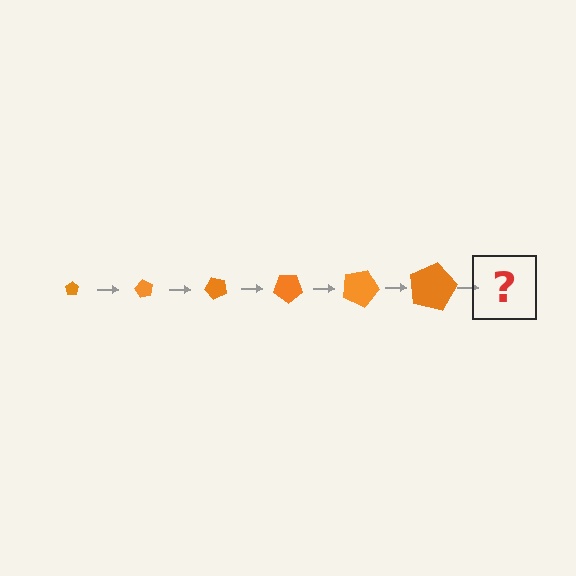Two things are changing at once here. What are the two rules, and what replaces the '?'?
The two rules are that the pentagon grows larger each step and it rotates 60 degrees each step. The '?' should be a pentagon, larger than the previous one and rotated 360 degrees from the start.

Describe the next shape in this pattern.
It should be a pentagon, larger than the previous one and rotated 360 degrees from the start.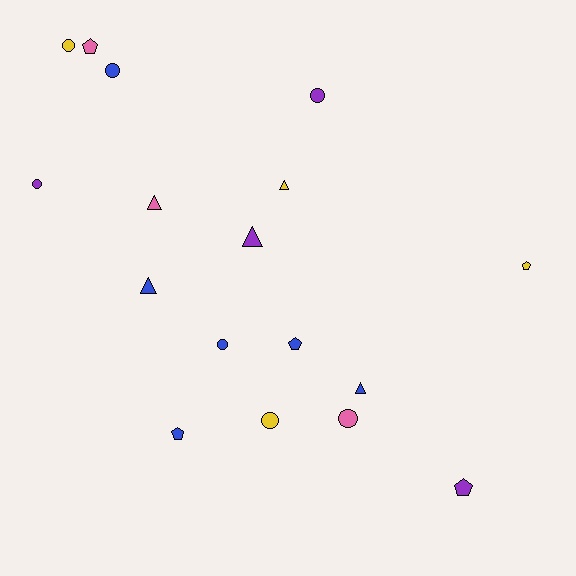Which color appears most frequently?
Blue, with 6 objects.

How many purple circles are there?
There are 2 purple circles.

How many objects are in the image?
There are 17 objects.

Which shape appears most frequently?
Circle, with 7 objects.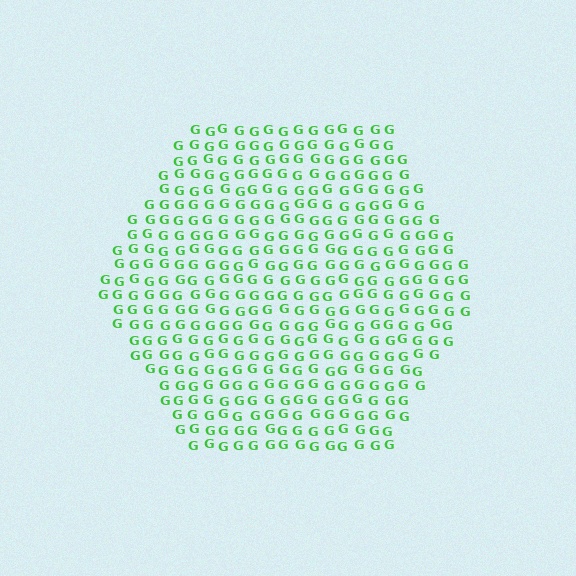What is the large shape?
The large shape is a hexagon.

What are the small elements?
The small elements are letter G's.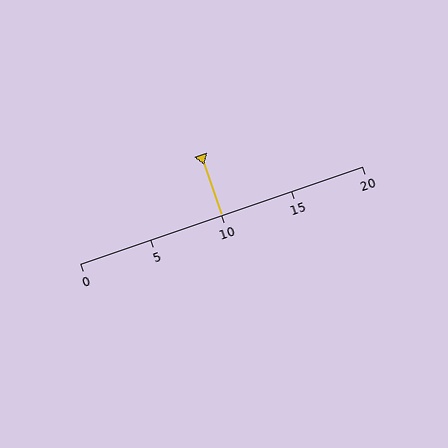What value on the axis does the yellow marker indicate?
The marker indicates approximately 10.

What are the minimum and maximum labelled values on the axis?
The axis runs from 0 to 20.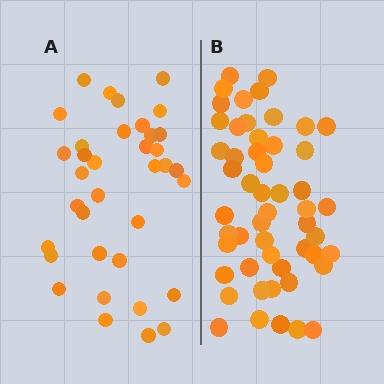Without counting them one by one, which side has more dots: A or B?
Region B (the right region) has more dots.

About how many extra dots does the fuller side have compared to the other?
Region B has approximately 15 more dots than region A.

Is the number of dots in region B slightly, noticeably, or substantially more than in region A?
Region B has noticeably more, but not dramatically so. The ratio is roughly 1.4 to 1.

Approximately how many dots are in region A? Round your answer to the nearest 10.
About 40 dots. (The exact count is 36, which rounds to 40.)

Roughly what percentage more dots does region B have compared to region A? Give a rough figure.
About 45% more.